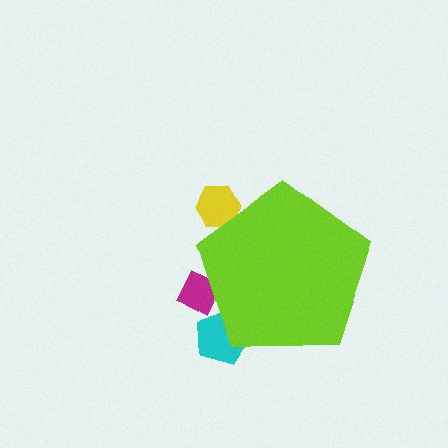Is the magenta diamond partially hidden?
Yes, the magenta diamond is partially hidden behind the lime pentagon.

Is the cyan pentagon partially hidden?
Yes, the cyan pentagon is partially hidden behind the lime pentagon.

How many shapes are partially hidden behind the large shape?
3 shapes are partially hidden.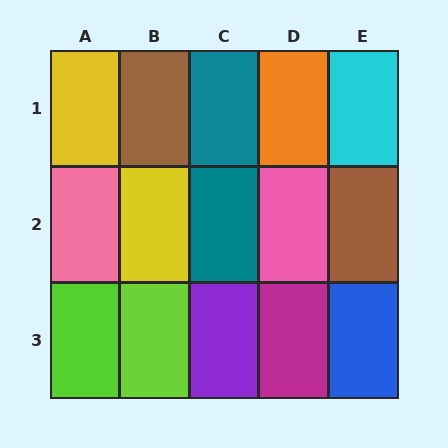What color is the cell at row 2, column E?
Brown.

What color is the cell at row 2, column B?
Yellow.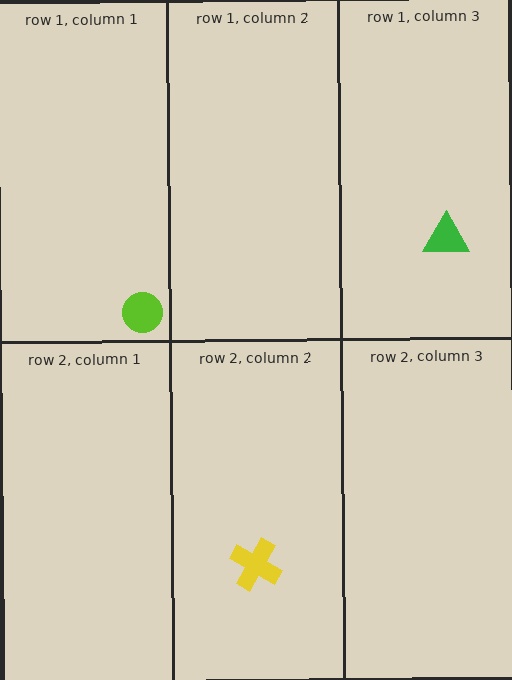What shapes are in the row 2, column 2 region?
The yellow cross.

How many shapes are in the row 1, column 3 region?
1.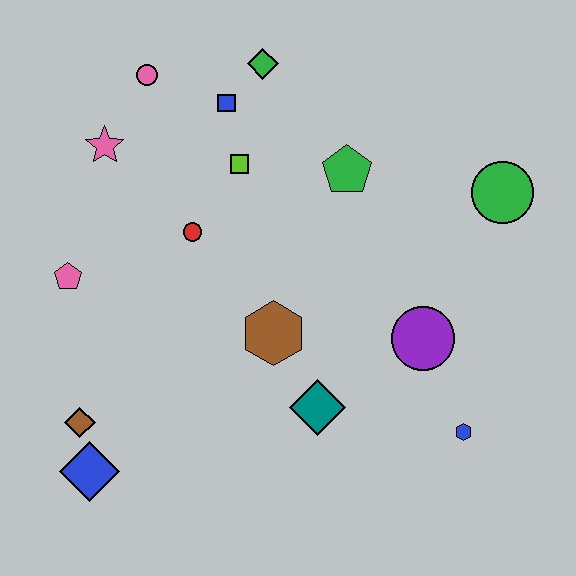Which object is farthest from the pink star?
The blue hexagon is farthest from the pink star.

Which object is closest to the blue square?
The green diamond is closest to the blue square.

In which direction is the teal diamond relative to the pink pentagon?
The teal diamond is to the right of the pink pentagon.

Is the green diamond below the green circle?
No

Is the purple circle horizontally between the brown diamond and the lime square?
No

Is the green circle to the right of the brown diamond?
Yes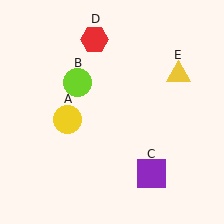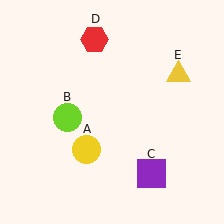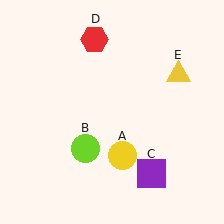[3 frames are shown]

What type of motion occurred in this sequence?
The yellow circle (object A), lime circle (object B) rotated counterclockwise around the center of the scene.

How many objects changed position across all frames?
2 objects changed position: yellow circle (object A), lime circle (object B).